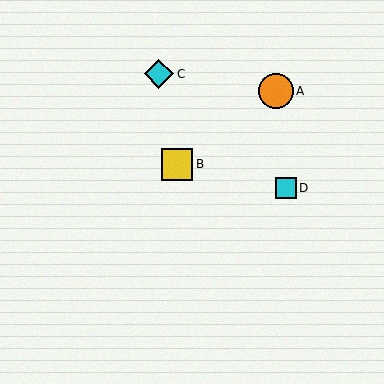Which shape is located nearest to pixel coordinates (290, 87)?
The orange circle (labeled A) at (276, 91) is nearest to that location.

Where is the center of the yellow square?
The center of the yellow square is at (177, 164).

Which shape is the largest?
The orange circle (labeled A) is the largest.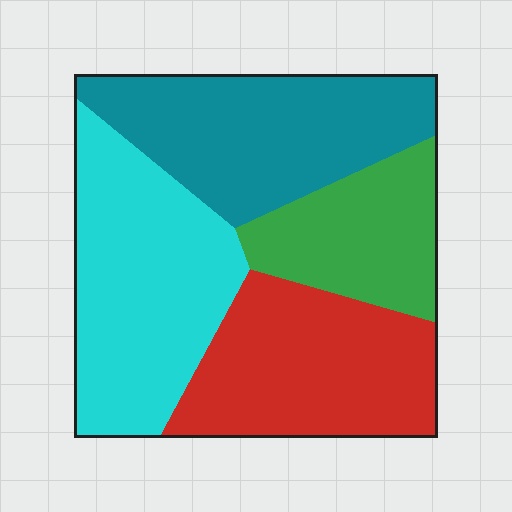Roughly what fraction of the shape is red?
Red takes up about one quarter (1/4) of the shape.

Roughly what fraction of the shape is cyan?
Cyan takes up between a quarter and a half of the shape.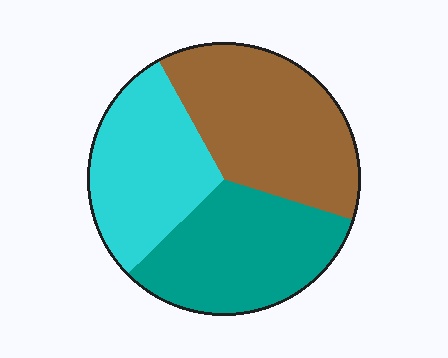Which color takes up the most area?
Brown, at roughly 40%.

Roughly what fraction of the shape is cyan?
Cyan takes up about one third (1/3) of the shape.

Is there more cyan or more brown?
Brown.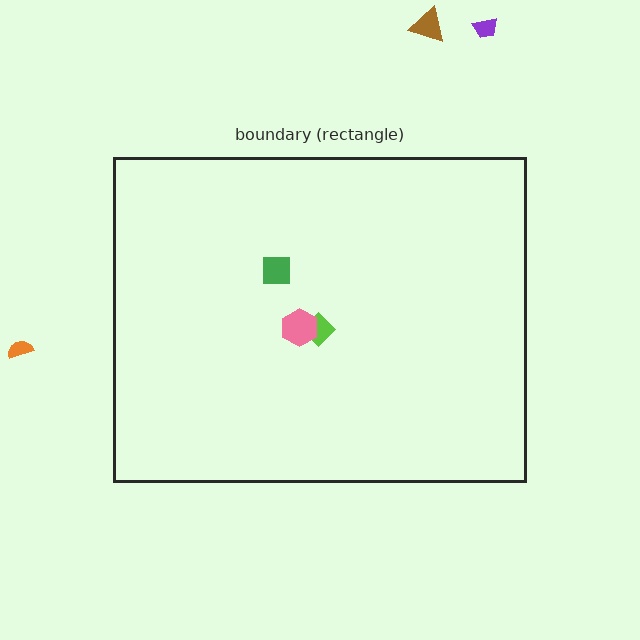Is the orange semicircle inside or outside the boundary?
Outside.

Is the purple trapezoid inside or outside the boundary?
Outside.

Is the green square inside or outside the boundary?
Inside.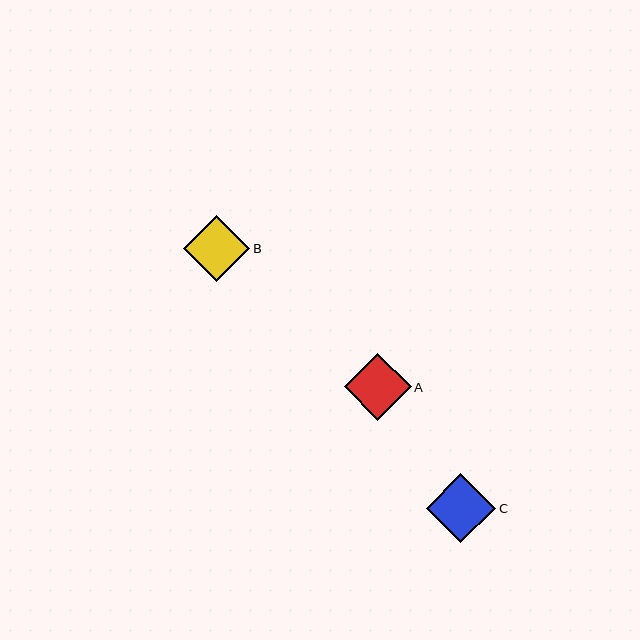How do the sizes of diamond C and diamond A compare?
Diamond C and diamond A are approximately the same size.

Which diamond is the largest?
Diamond C is the largest with a size of approximately 69 pixels.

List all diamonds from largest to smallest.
From largest to smallest: C, B, A.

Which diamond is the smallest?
Diamond A is the smallest with a size of approximately 67 pixels.